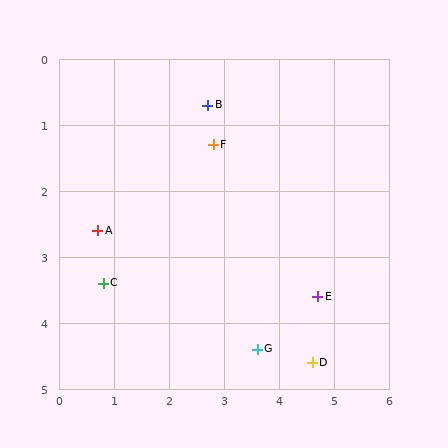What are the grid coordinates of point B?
Point B is at approximately (2.7, 0.7).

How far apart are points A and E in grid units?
Points A and E are about 4.1 grid units apart.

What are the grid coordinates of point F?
Point F is at approximately (2.8, 1.3).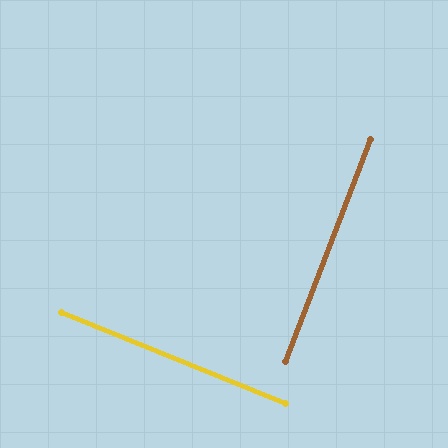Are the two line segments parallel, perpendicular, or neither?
Perpendicular — they meet at approximately 89°.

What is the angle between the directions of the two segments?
Approximately 89 degrees.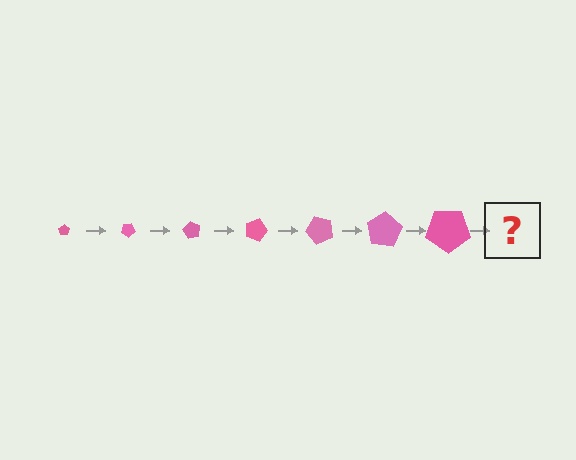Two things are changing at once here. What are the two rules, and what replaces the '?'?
The two rules are that the pentagon grows larger each step and it rotates 30 degrees each step. The '?' should be a pentagon, larger than the previous one and rotated 210 degrees from the start.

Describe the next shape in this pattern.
It should be a pentagon, larger than the previous one and rotated 210 degrees from the start.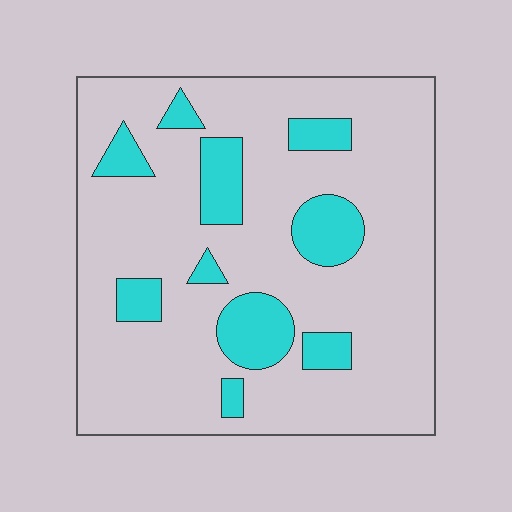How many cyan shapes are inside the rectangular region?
10.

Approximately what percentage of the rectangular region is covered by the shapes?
Approximately 20%.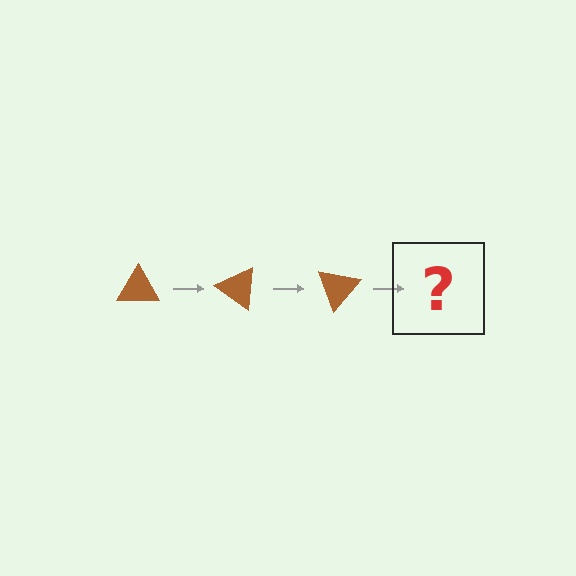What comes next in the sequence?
The next element should be a brown triangle rotated 105 degrees.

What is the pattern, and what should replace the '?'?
The pattern is that the triangle rotates 35 degrees each step. The '?' should be a brown triangle rotated 105 degrees.